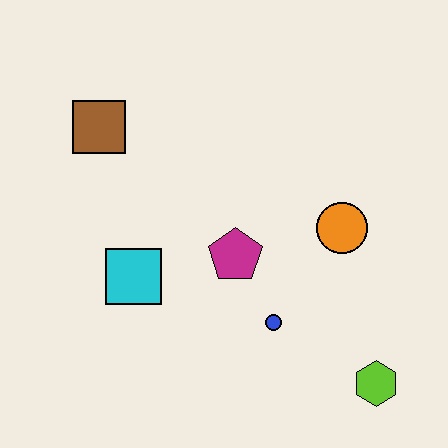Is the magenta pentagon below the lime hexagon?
No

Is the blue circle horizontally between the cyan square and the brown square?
No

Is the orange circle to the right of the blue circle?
Yes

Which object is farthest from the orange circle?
The brown square is farthest from the orange circle.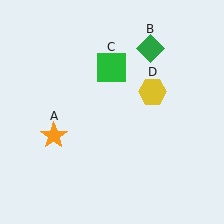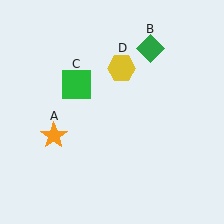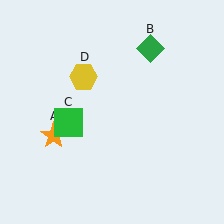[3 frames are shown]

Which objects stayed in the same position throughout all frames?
Orange star (object A) and green diamond (object B) remained stationary.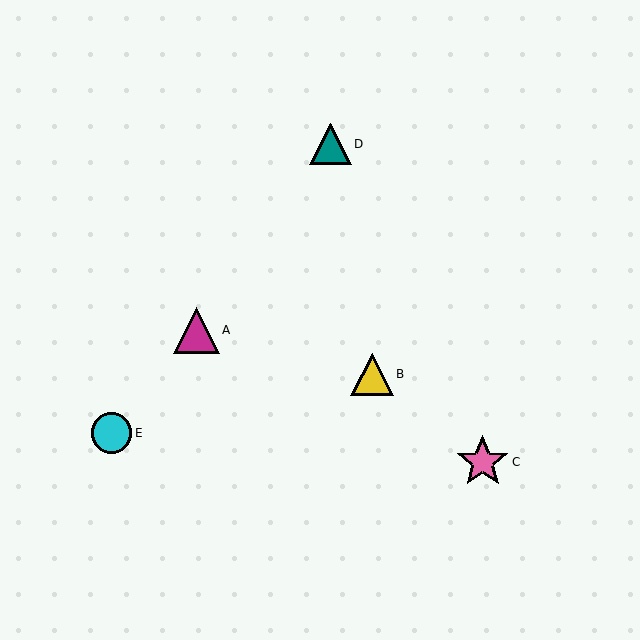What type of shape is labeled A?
Shape A is a magenta triangle.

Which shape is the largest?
The pink star (labeled C) is the largest.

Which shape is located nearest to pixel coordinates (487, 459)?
The pink star (labeled C) at (483, 462) is nearest to that location.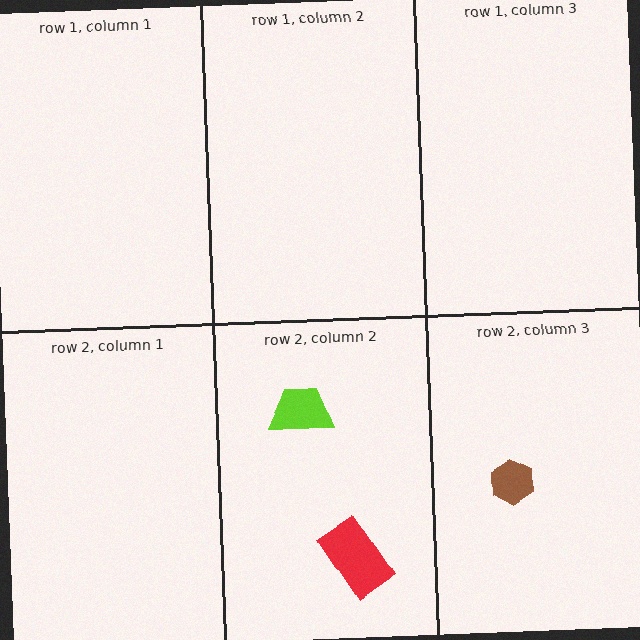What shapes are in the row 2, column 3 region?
The brown hexagon.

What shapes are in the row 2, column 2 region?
The red rectangle, the lime trapezoid.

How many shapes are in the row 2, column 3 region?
1.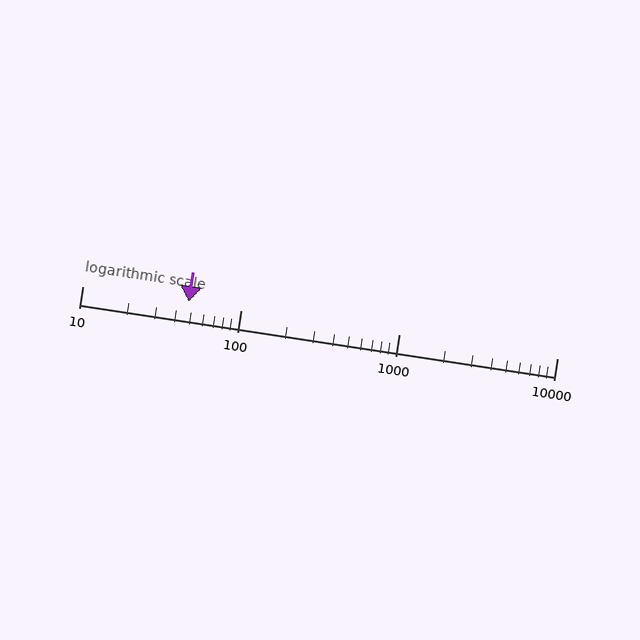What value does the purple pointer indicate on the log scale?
The pointer indicates approximately 47.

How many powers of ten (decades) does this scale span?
The scale spans 3 decades, from 10 to 10000.